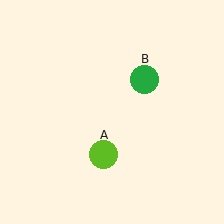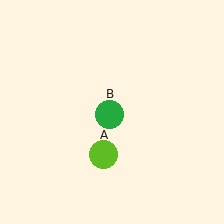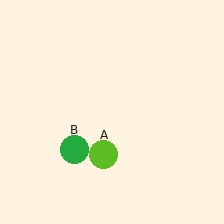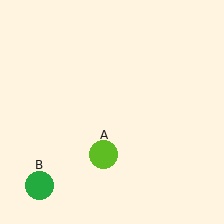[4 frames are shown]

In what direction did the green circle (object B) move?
The green circle (object B) moved down and to the left.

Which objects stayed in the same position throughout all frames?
Lime circle (object A) remained stationary.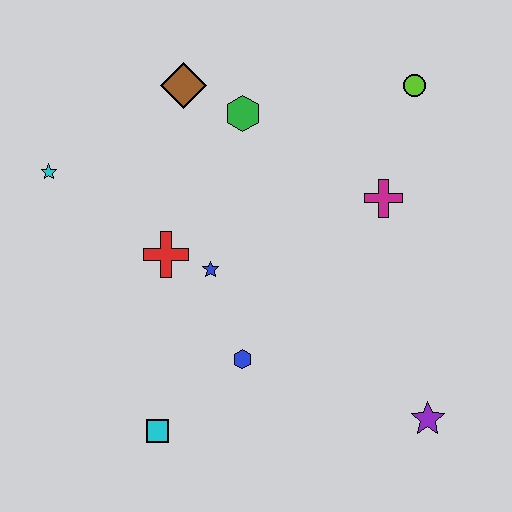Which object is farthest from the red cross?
The purple star is farthest from the red cross.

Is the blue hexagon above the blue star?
No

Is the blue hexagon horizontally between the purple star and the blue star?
Yes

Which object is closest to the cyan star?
The red cross is closest to the cyan star.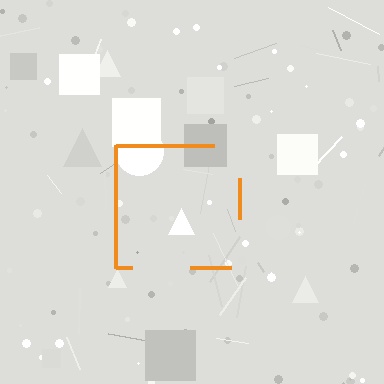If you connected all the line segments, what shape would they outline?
They would outline a square.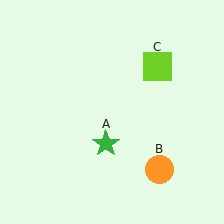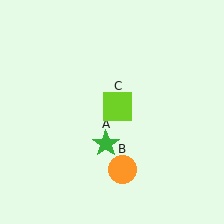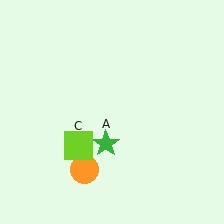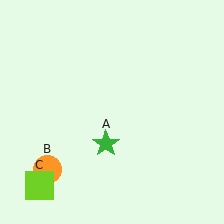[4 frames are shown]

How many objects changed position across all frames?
2 objects changed position: orange circle (object B), lime square (object C).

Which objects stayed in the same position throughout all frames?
Green star (object A) remained stationary.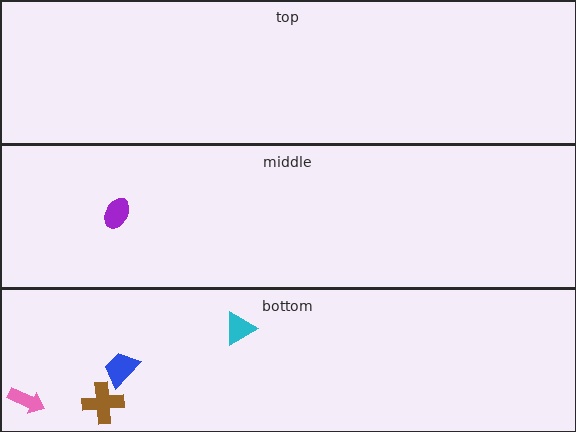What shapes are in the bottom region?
The blue trapezoid, the cyan triangle, the brown cross, the pink arrow.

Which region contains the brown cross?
The bottom region.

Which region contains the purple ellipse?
The middle region.